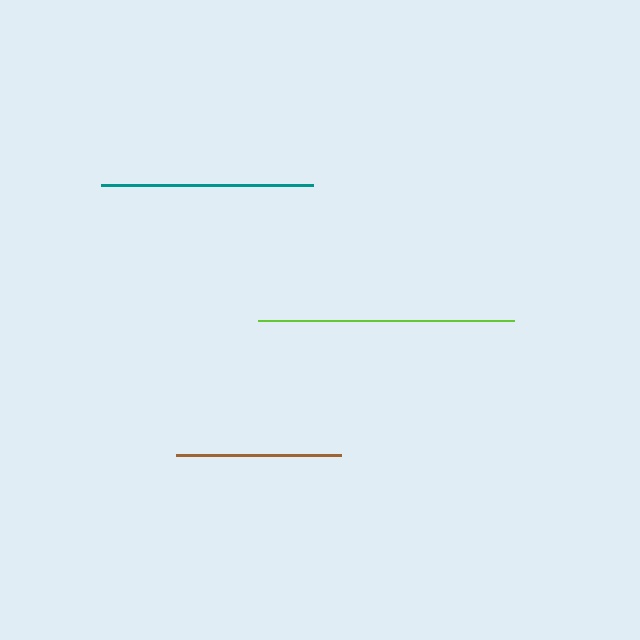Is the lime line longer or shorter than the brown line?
The lime line is longer than the brown line.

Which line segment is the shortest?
The brown line is the shortest at approximately 165 pixels.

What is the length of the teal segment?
The teal segment is approximately 212 pixels long.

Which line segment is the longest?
The lime line is the longest at approximately 257 pixels.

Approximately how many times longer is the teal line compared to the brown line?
The teal line is approximately 1.3 times the length of the brown line.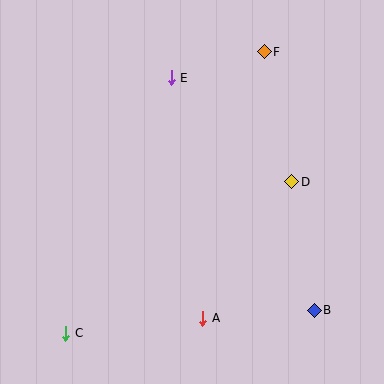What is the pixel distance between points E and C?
The distance between E and C is 277 pixels.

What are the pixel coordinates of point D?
Point D is at (292, 182).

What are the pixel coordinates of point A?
Point A is at (203, 318).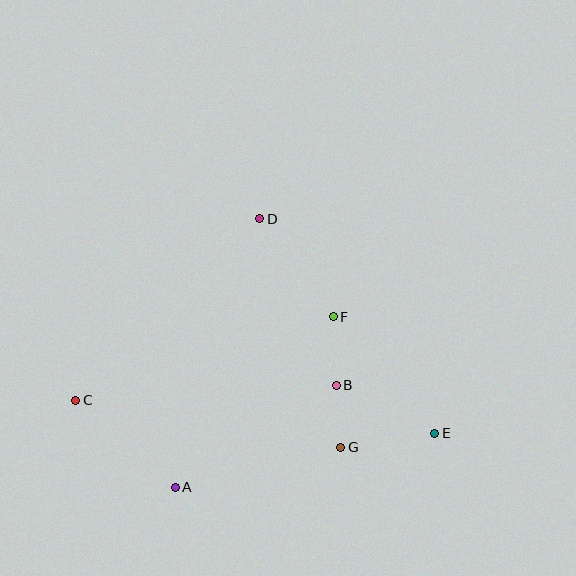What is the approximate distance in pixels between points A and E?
The distance between A and E is approximately 265 pixels.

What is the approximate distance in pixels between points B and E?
The distance between B and E is approximately 110 pixels.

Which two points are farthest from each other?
Points C and E are farthest from each other.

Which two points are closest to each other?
Points B and G are closest to each other.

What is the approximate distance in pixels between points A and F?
The distance between A and F is approximately 233 pixels.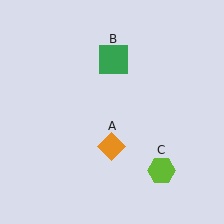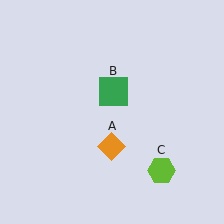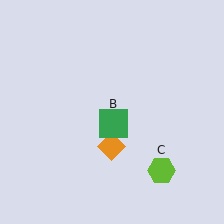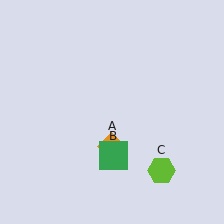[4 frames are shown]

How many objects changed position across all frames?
1 object changed position: green square (object B).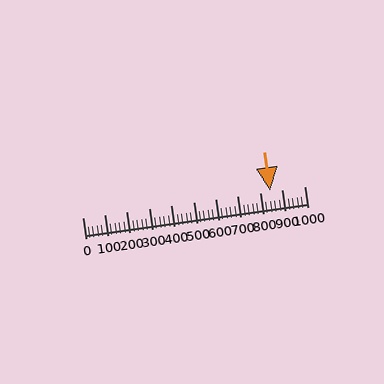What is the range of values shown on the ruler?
The ruler shows values from 0 to 1000.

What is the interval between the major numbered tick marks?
The major tick marks are spaced 100 units apart.